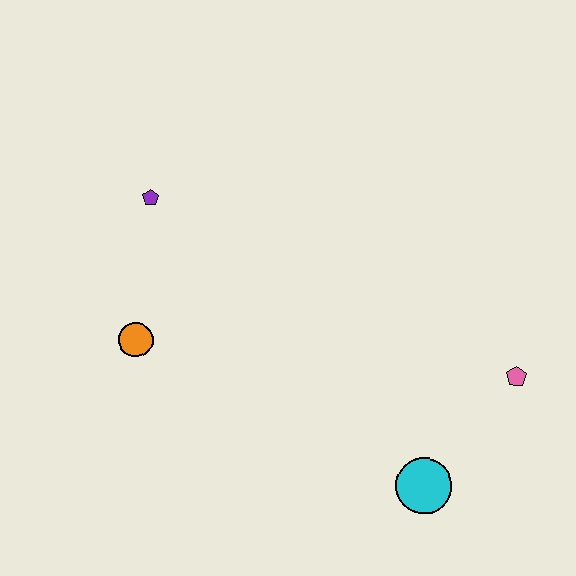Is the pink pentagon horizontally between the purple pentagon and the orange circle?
No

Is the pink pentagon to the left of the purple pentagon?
No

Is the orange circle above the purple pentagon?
No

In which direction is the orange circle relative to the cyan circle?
The orange circle is to the left of the cyan circle.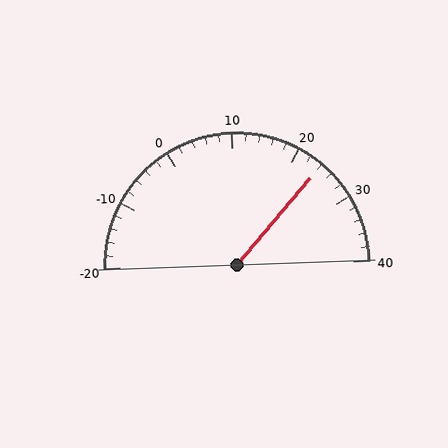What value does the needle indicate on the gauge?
The needle indicates approximately 24.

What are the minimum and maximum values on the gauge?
The gauge ranges from -20 to 40.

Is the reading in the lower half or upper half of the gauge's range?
The reading is in the upper half of the range (-20 to 40).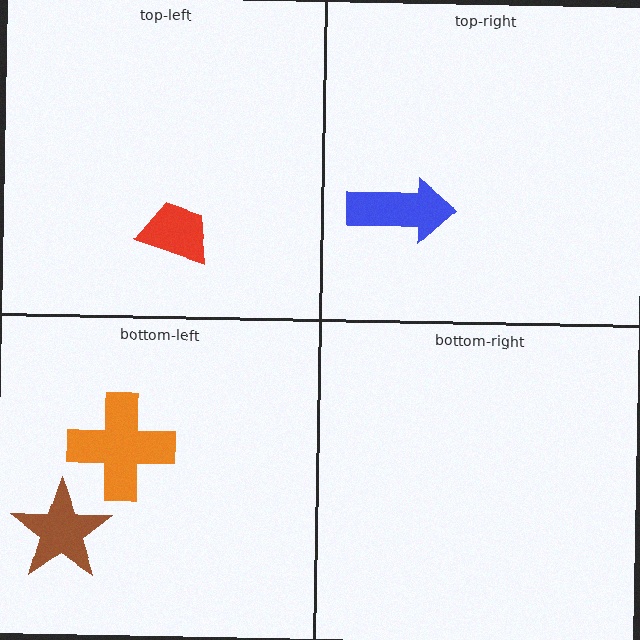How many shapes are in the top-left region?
1.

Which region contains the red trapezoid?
The top-left region.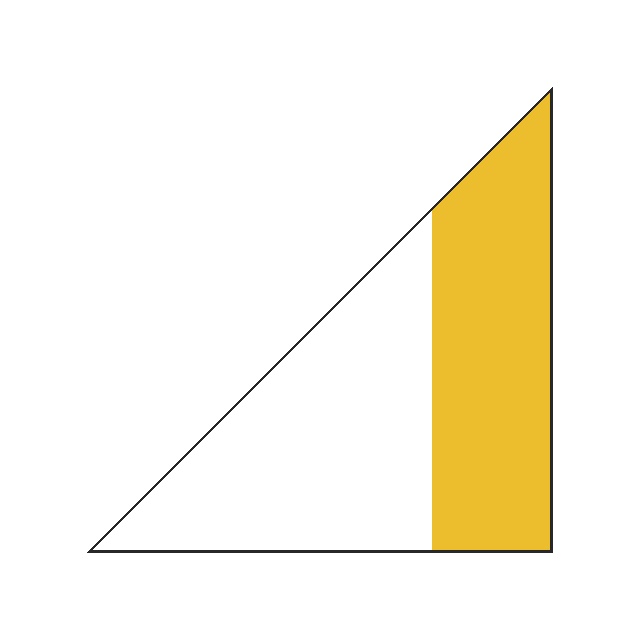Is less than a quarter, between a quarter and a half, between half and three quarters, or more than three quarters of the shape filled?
Between a quarter and a half.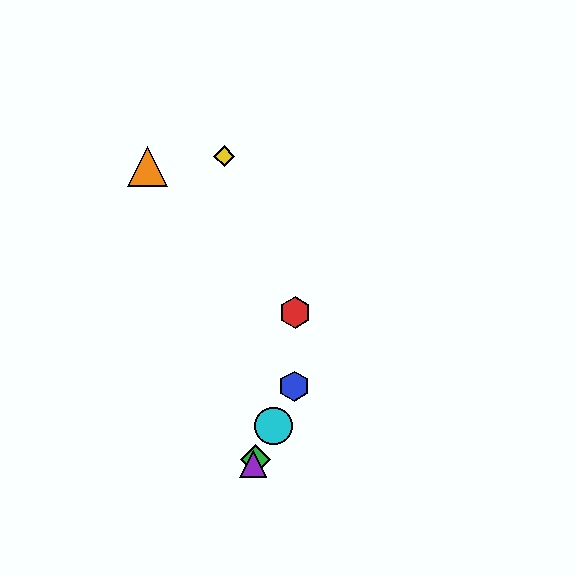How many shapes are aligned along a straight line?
4 shapes (the blue hexagon, the green diamond, the purple triangle, the cyan circle) are aligned along a straight line.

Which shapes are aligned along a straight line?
The blue hexagon, the green diamond, the purple triangle, the cyan circle are aligned along a straight line.